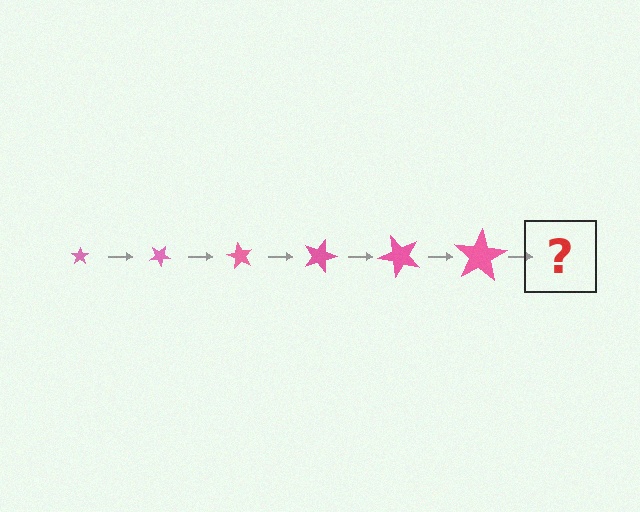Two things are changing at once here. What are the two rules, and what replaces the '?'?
The two rules are that the star grows larger each step and it rotates 30 degrees each step. The '?' should be a star, larger than the previous one and rotated 180 degrees from the start.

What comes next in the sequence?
The next element should be a star, larger than the previous one and rotated 180 degrees from the start.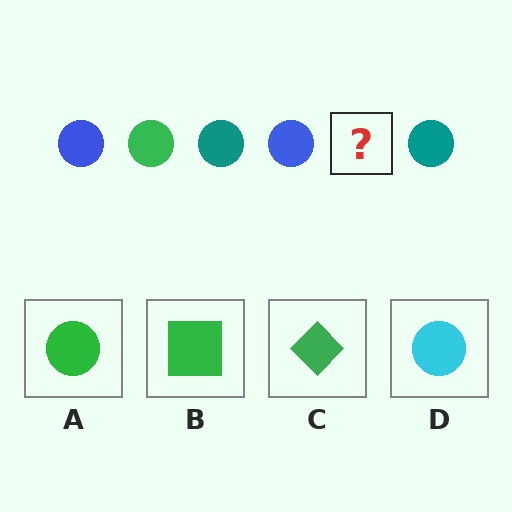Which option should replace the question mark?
Option A.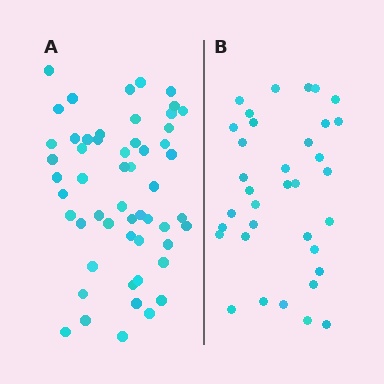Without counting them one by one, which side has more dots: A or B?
Region A (the left region) has more dots.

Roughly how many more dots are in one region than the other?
Region A has approximately 20 more dots than region B.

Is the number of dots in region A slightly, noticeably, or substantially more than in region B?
Region A has substantially more. The ratio is roughly 1.5 to 1.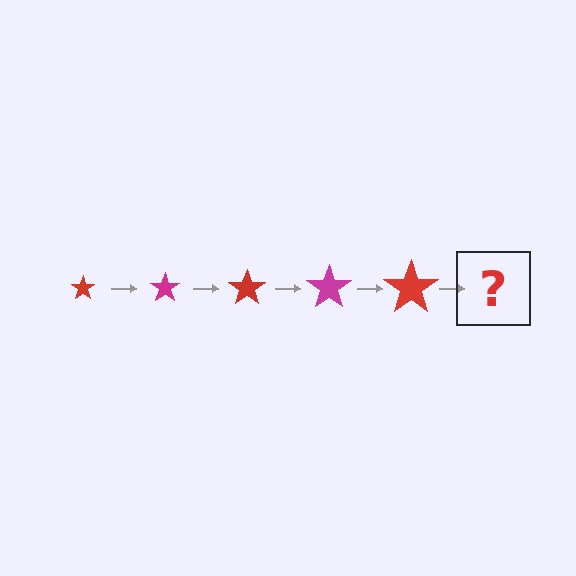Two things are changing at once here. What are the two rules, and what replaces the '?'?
The two rules are that the star grows larger each step and the color cycles through red and magenta. The '?' should be a magenta star, larger than the previous one.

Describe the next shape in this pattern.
It should be a magenta star, larger than the previous one.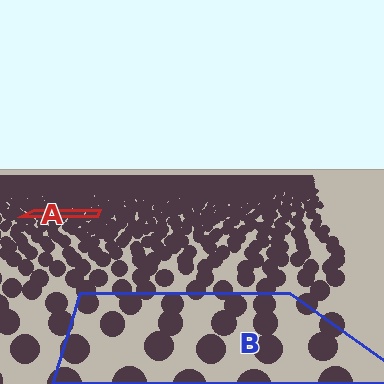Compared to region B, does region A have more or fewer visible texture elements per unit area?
Region A has more texture elements per unit area — they are packed more densely because it is farther away.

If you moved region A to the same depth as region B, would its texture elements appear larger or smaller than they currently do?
They would appear larger. At a closer depth, the same texture elements are projected at a bigger on-screen size.